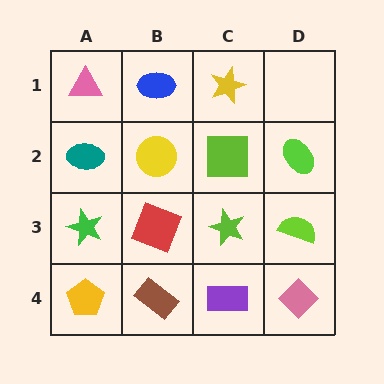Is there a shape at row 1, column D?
No, that cell is empty.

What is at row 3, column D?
A lime semicircle.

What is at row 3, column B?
A red square.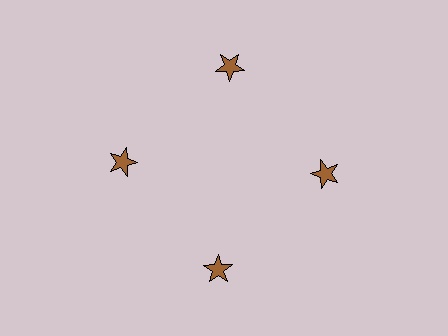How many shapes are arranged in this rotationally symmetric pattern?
There are 4 shapes, arranged in 4 groups of 1.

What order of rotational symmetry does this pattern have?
This pattern has 4-fold rotational symmetry.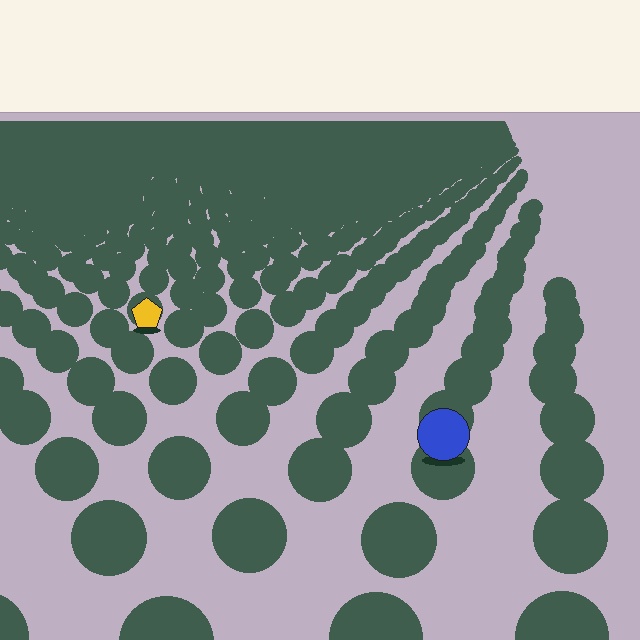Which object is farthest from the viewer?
The yellow pentagon is farthest from the viewer. It appears smaller and the ground texture around it is denser.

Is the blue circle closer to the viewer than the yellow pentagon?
Yes. The blue circle is closer — you can tell from the texture gradient: the ground texture is coarser near it.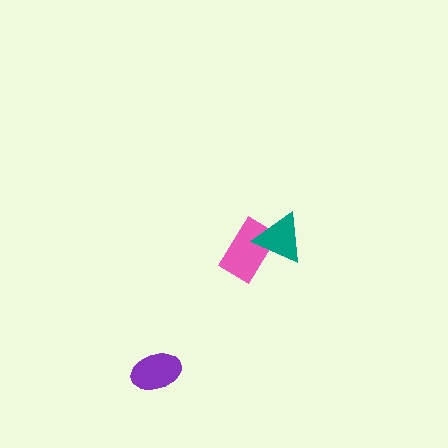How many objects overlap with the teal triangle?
1 object overlaps with the teal triangle.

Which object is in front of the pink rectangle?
The teal triangle is in front of the pink rectangle.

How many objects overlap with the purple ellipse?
0 objects overlap with the purple ellipse.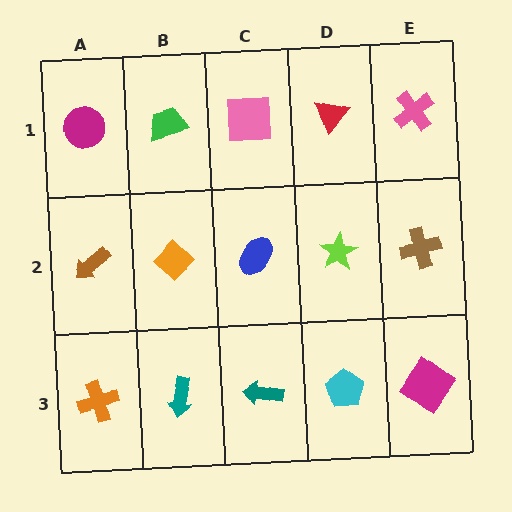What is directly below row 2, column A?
An orange cross.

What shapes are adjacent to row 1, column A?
A brown arrow (row 2, column A), a green trapezoid (row 1, column B).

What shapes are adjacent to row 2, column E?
A pink cross (row 1, column E), a magenta diamond (row 3, column E), a lime star (row 2, column D).